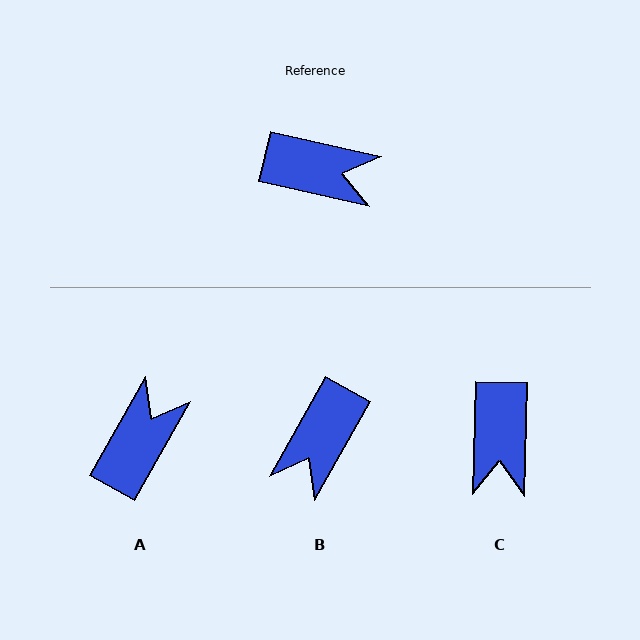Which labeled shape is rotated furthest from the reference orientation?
B, about 106 degrees away.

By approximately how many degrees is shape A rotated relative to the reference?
Approximately 73 degrees counter-clockwise.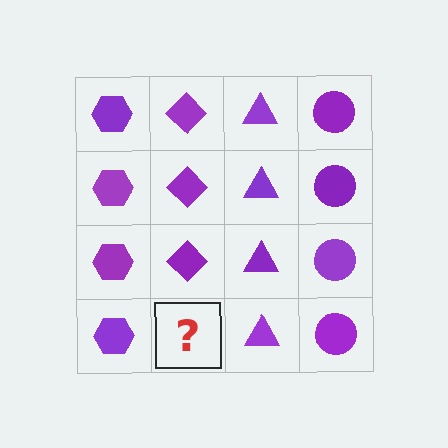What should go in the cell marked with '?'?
The missing cell should contain a purple diamond.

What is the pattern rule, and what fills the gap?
The rule is that each column has a consistent shape. The gap should be filled with a purple diamond.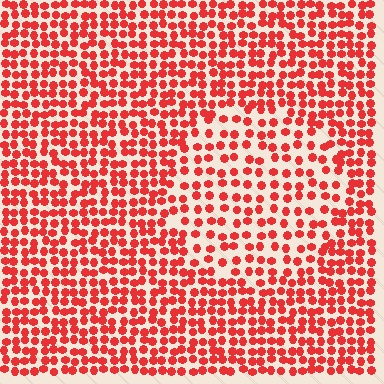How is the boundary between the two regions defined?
The boundary is defined by a change in element density (approximately 1.7x ratio). All elements are the same color, size, and shape.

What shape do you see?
I see a circle.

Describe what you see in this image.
The image contains small red elements arranged at two different densities. A circle-shaped region is visible where the elements are less densely packed than the surrounding area.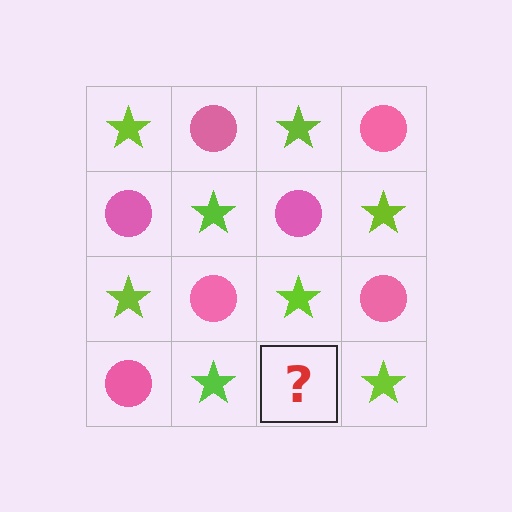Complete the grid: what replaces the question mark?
The question mark should be replaced with a pink circle.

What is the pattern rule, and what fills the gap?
The rule is that it alternates lime star and pink circle in a checkerboard pattern. The gap should be filled with a pink circle.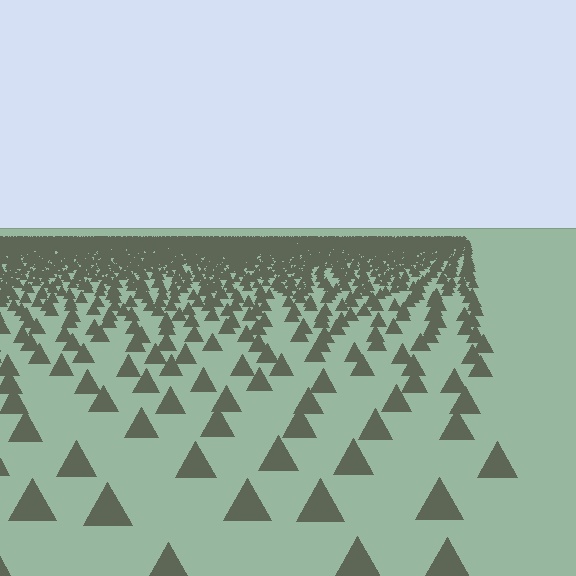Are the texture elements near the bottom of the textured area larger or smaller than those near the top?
Larger. Near the bottom, elements are closer to the viewer and appear at a bigger on-screen size.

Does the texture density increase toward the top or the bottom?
Density increases toward the top.